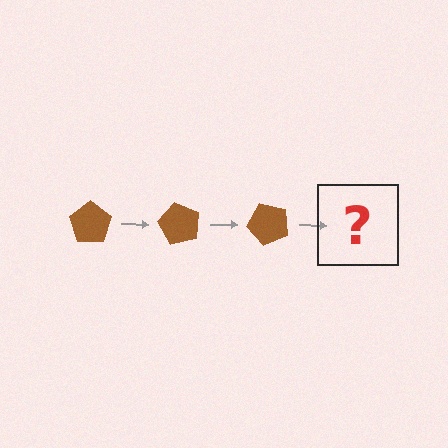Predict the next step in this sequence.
The next step is a brown pentagon rotated 180 degrees.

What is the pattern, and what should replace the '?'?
The pattern is that the pentagon rotates 60 degrees each step. The '?' should be a brown pentagon rotated 180 degrees.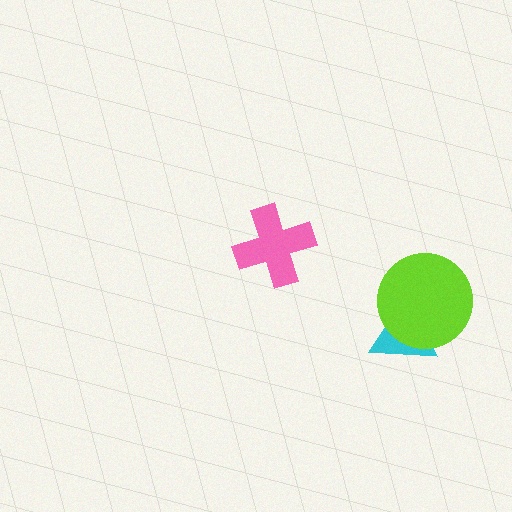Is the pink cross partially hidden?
No, no other shape covers it.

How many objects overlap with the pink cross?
0 objects overlap with the pink cross.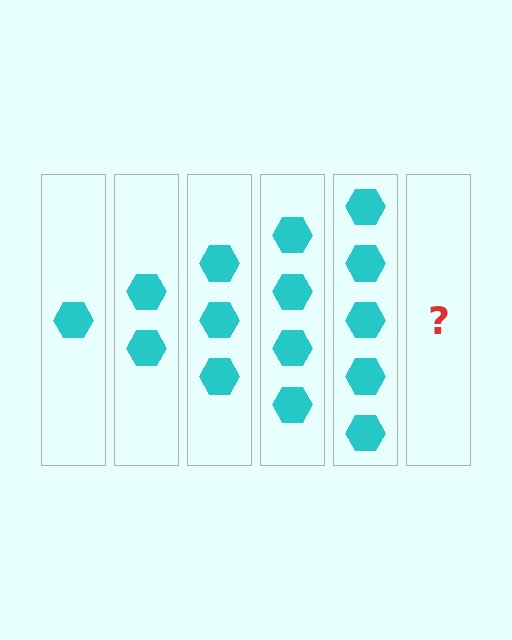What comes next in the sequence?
The next element should be 6 hexagons.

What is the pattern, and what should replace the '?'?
The pattern is that each step adds one more hexagon. The '?' should be 6 hexagons.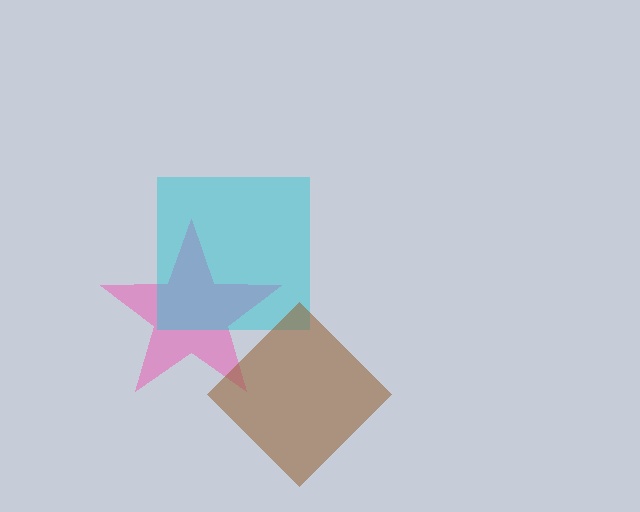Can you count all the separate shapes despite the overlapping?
Yes, there are 3 separate shapes.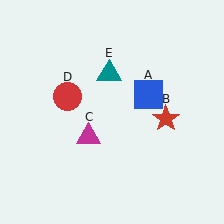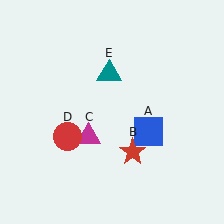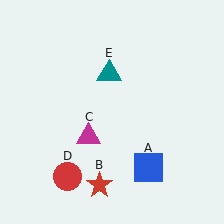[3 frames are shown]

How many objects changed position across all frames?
3 objects changed position: blue square (object A), red star (object B), red circle (object D).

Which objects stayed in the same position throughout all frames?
Magenta triangle (object C) and teal triangle (object E) remained stationary.